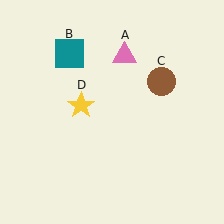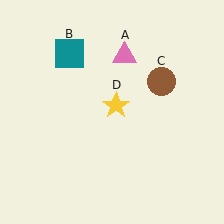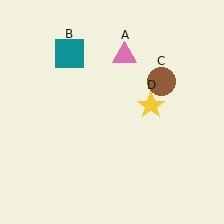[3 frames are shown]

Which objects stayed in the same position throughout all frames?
Pink triangle (object A) and teal square (object B) and brown circle (object C) remained stationary.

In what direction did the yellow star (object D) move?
The yellow star (object D) moved right.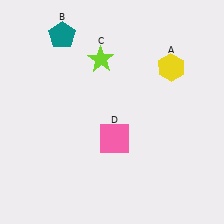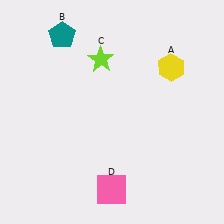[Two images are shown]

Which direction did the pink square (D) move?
The pink square (D) moved down.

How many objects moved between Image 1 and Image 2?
1 object moved between the two images.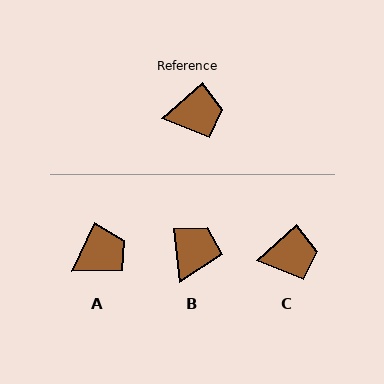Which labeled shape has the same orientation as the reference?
C.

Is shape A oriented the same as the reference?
No, it is off by about 23 degrees.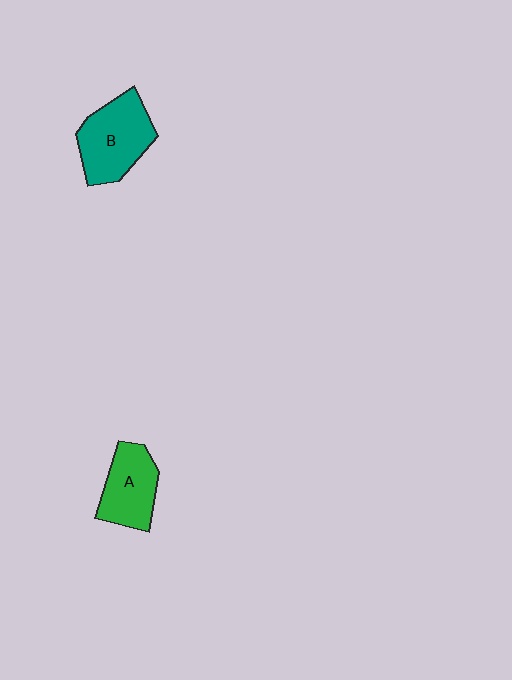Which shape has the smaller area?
Shape A (green).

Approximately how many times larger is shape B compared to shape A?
Approximately 1.3 times.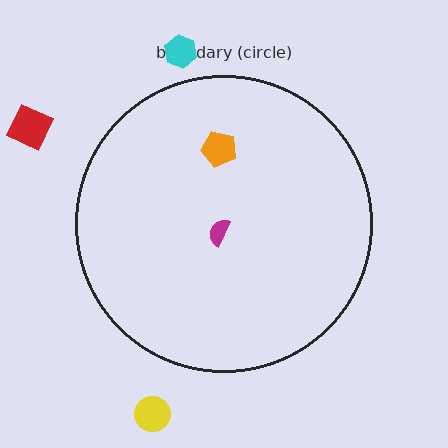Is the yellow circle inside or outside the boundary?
Outside.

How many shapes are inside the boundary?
2 inside, 3 outside.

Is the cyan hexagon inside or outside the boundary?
Outside.